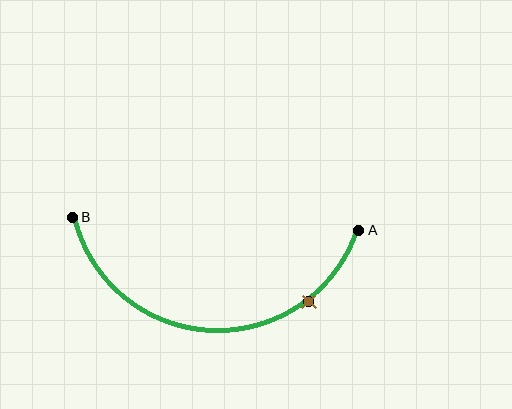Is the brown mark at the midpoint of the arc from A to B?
No. The brown mark lies on the arc but is closer to endpoint A. The arc midpoint would be at the point on the curve equidistant along the arc from both A and B.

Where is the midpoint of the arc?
The arc midpoint is the point on the curve farthest from the straight line joining A and B. It sits below that line.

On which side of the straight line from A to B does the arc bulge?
The arc bulges below the straight line connecting A and B.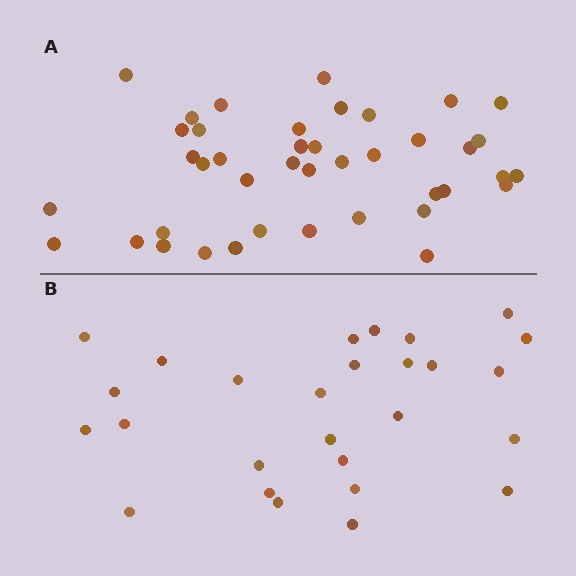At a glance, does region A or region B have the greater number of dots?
Region A (the top region) has more dots.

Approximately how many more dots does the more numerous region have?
Region A has approximately 15 more dots than region B.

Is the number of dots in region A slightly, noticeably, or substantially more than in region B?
Region A has substantially more. The ratio is roughly 1.5 to 1.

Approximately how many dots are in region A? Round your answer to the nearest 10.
About 40 dots. (The exact count is 41, which rounds to 40.)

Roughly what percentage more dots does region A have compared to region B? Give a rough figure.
About 50% more.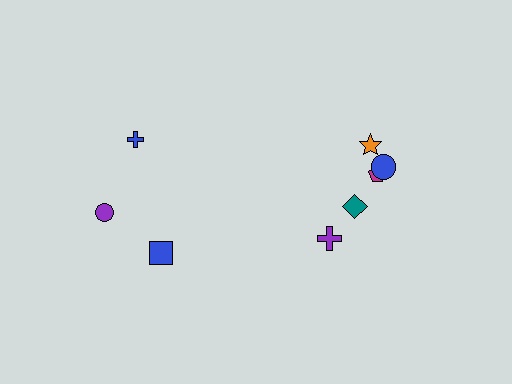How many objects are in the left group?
There are 3 objects.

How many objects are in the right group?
There are 5 objects.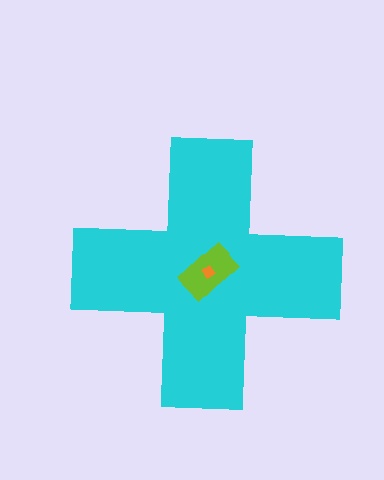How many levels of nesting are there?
3.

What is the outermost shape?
The cyan cross.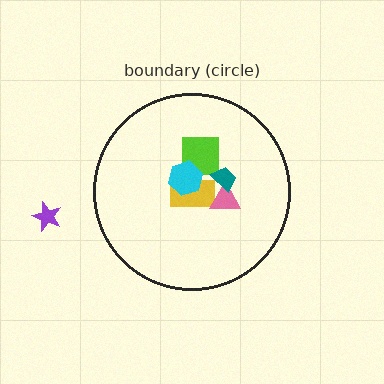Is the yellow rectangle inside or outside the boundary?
Inside.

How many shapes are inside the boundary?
5 inside, 1 outside.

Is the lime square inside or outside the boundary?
Inside.